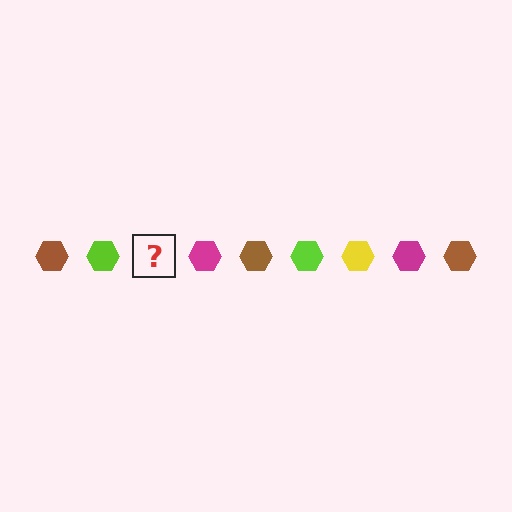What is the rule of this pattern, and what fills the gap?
The rule is that the pattern cycles through brown, lime, yellow, magenta hexagons. The gap should be filled with a yellow hexagon.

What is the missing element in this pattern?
The missing element is a yellow hexagon.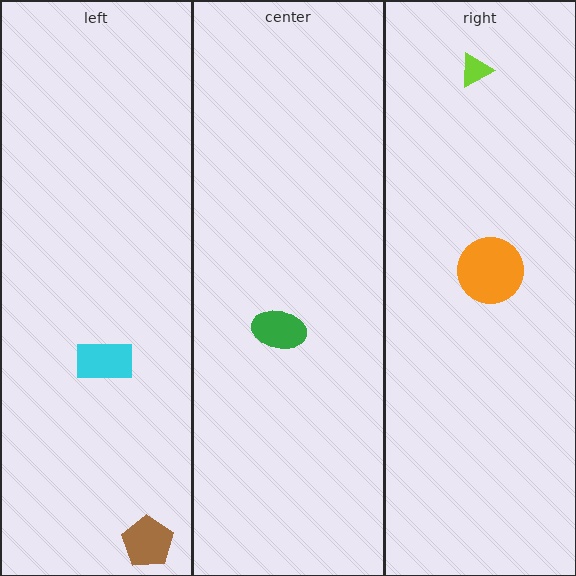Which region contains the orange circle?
The right region.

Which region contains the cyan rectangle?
The left region.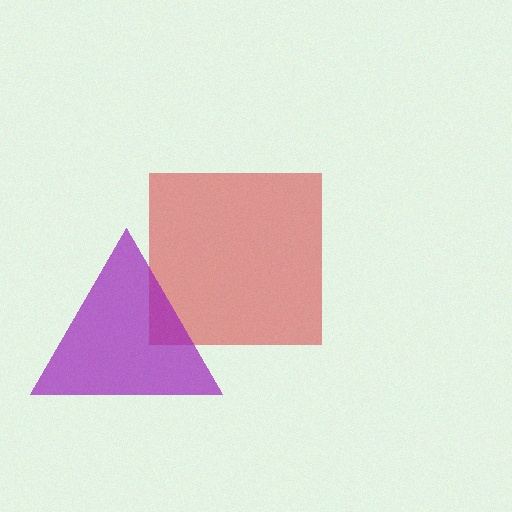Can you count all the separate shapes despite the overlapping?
Yes, there are 2 separate shapes.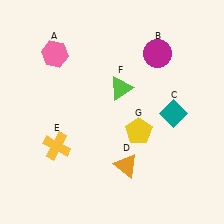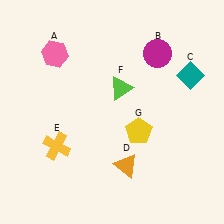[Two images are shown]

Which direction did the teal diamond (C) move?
The teal diamond (C) moved up.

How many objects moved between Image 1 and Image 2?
1 object moved between the two images.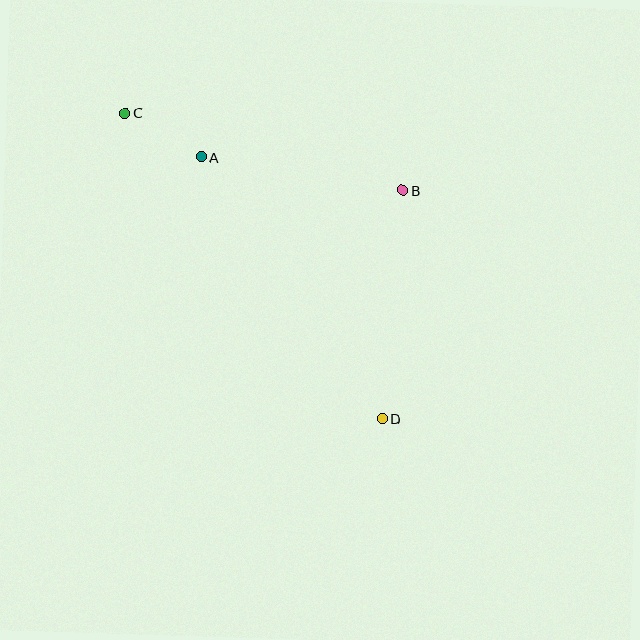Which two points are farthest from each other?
Points C and D are farthest from each other.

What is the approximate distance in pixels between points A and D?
The distance between A and D is approximately 318 pixels.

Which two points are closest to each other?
Points A and C are closest to each other.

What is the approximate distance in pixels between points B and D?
The distance between B and D is approximately 229 pixels.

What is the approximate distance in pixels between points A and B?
The distance between A and B is approximately 204 pixels.